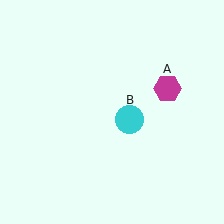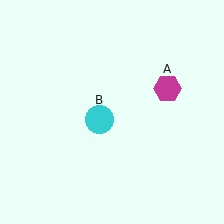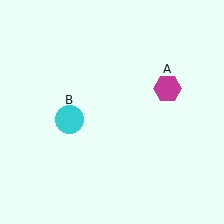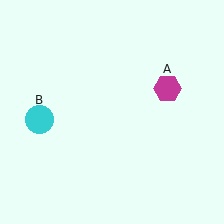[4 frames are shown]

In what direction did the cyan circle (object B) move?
The cyan circle (object B) moved left.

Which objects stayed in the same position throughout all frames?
Magenta hexagon (object A) remained stationary.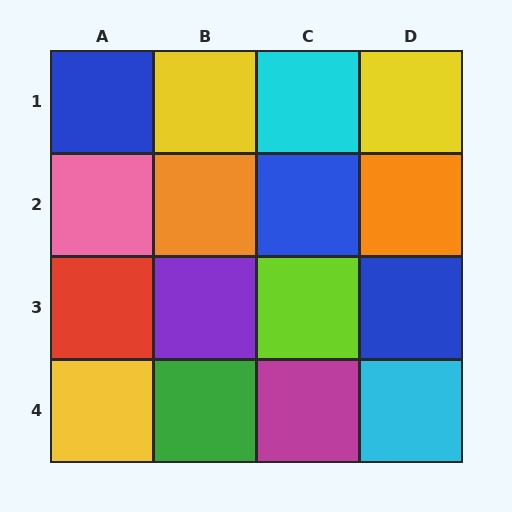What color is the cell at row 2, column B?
Orange.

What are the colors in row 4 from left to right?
Yellow, green, magenta, cyan.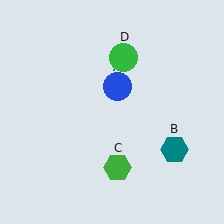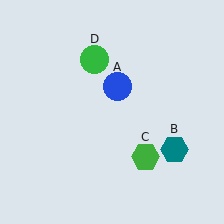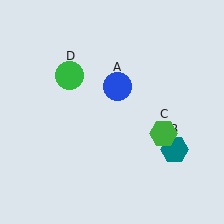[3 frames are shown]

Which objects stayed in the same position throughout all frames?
Blue circle (object A) and teal hexagon (object B) remained stationary.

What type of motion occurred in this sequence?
The green hexagon (object C), green circle (object D) rotated counterclockwise around the center of the scene.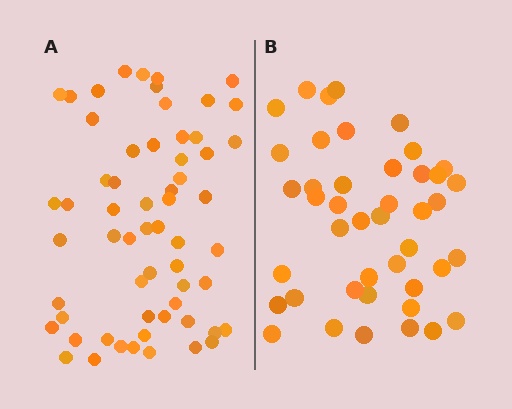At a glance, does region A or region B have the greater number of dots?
Region A (the left region) has more dots.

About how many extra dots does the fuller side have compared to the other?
Region A has approximately 15 more dots than region B.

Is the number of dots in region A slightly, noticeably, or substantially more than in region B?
Region A has noticeably more, but not dramatically so. The ratio is roughly 1.4 to 1.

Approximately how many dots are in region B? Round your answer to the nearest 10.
About 40 dots. (The exact count is 43, which rounds to 40.)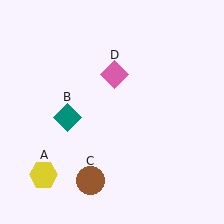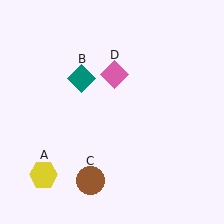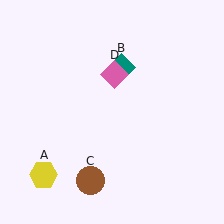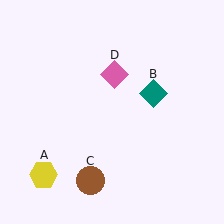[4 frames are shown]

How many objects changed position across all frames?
1 object changed position: teal diamond (object B).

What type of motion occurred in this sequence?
The teal diamond (object B) rotated clockwise around the center of the scene.